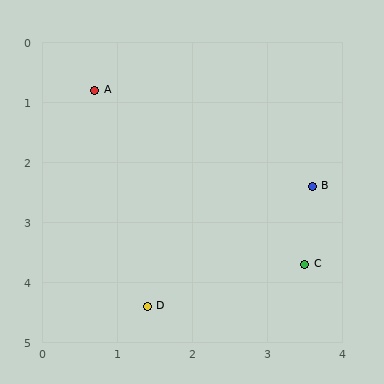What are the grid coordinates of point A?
Point A is at approximately (0.7, 0.8).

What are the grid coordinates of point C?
Point C is at approximately (3.5, 3.7).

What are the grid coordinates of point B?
Point B is at approximately (3.6, 2.4).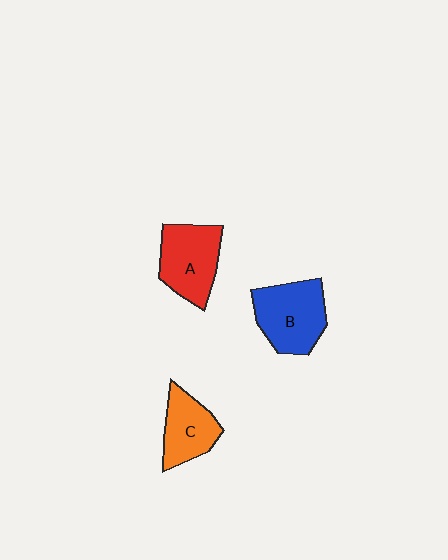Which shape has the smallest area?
Shape C (orange).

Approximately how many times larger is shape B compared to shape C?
Approximately 1.3 times.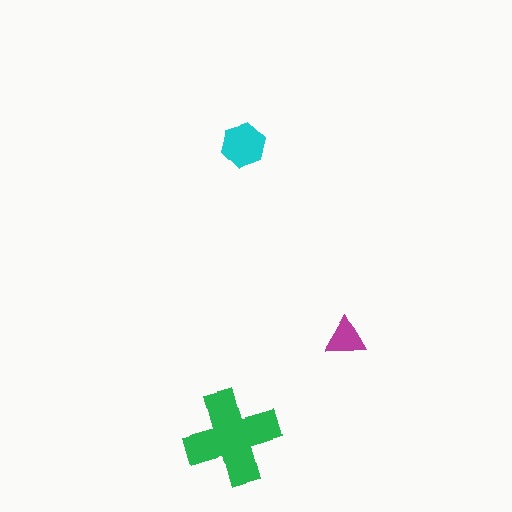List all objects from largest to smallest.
The green cross, the cyan hexagon, the magenta triangle.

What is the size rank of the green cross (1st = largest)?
1st.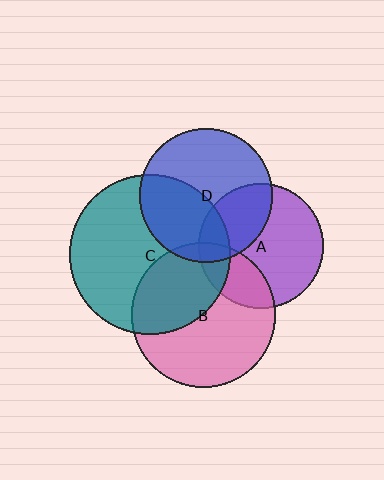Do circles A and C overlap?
Yes.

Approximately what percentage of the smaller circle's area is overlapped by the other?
Approximately 15%.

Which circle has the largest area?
Circle C (teal).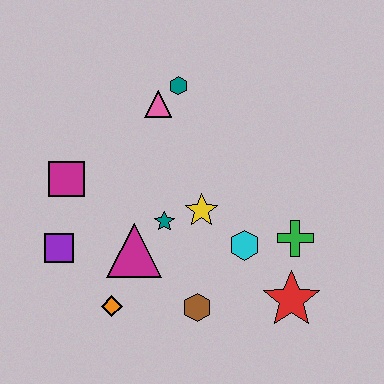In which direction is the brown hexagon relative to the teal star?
The brown hexagon is below the teal star.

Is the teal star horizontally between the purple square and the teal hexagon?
Yes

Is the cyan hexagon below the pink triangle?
Yes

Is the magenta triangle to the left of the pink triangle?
Yes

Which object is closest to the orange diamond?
The magenta triangle is closest to the orange diamond.